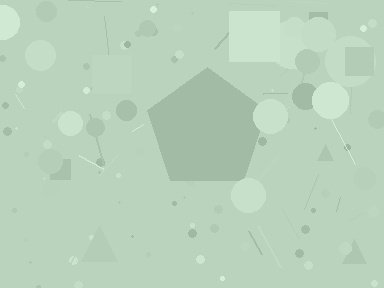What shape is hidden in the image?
A pentagon is hidden in the image.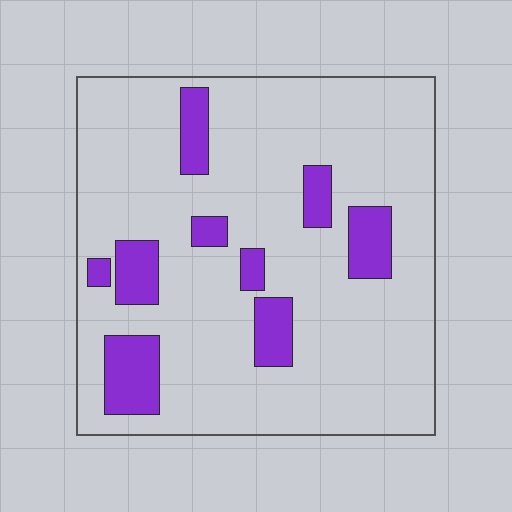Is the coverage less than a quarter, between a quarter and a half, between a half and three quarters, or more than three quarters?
Less than a quarter.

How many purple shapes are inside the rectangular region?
9.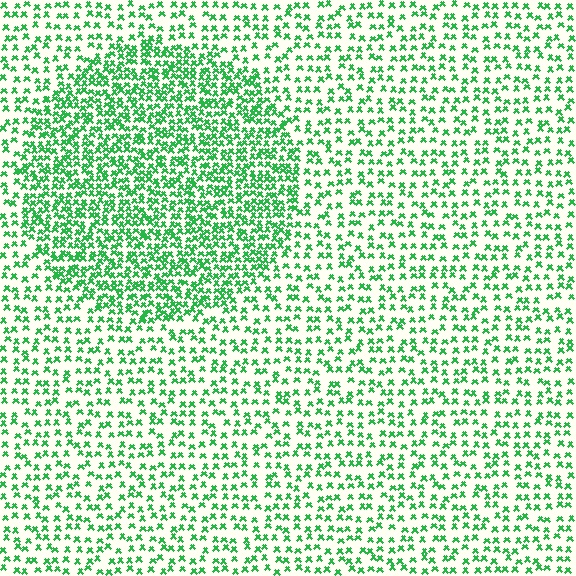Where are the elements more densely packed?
The elements are more densely packed inside the circle boundary.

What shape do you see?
I see a circle.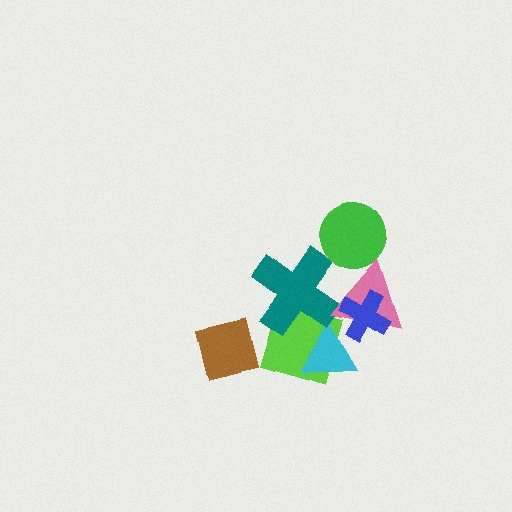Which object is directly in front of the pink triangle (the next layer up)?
The blue cross is directly in front of the pink triangle.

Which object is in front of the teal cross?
The pink triangle is in front of the teal cross.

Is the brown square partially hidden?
No, no other shape covers it.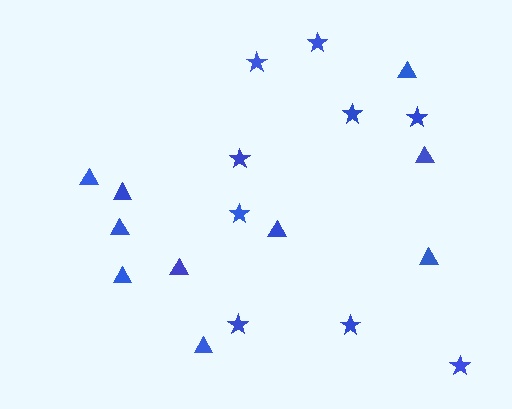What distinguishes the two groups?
There are 2 groups: one group of stars (9) and one group of triangles (10).